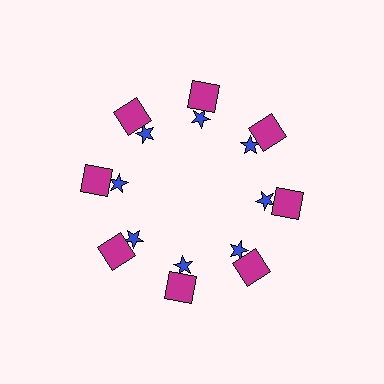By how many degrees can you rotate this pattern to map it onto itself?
The pattern maps onto itself every 45 degrees of rotation.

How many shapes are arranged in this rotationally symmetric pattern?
There are 16 shapes, arranged in 8 groups of 2.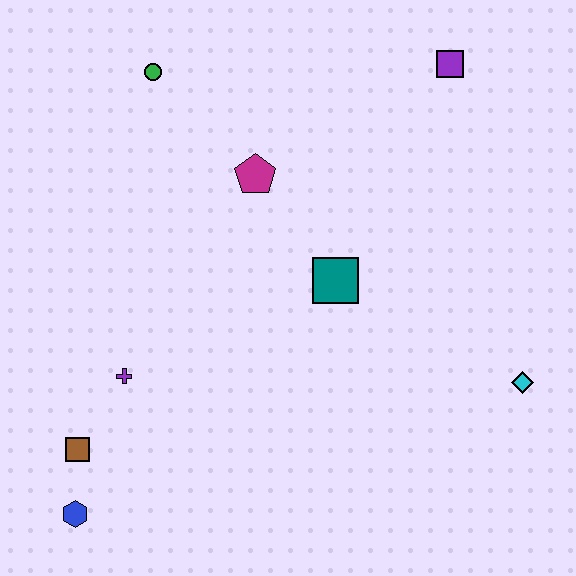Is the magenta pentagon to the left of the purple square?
Yes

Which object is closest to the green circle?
The magenta pentagon is closest to the green circle.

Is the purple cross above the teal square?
No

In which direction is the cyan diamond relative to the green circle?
The cyan diamond is to the right of the green circle.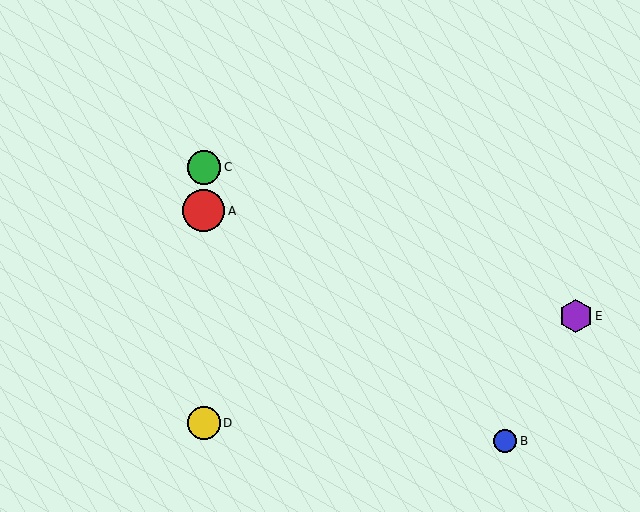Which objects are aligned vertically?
Objects A, C, D are aligned vertically.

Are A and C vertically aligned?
Yes, both are at x≈204.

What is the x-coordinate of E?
Object E is at x≈576.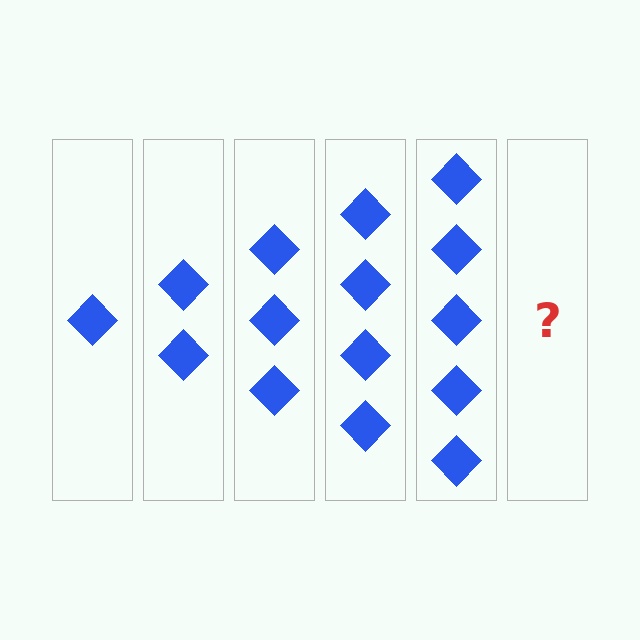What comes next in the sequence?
The next element should be 6 diamonds.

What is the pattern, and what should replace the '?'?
The pattern is that each step adds one more diamond. The '?' should be 6 diamonds.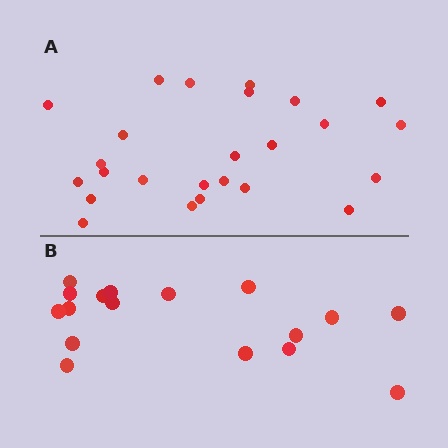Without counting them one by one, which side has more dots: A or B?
Region A (the top region) has more dots.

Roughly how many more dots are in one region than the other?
Region A has roughly 8 or so more dots than region B.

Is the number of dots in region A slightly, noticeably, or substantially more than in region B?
Region A has substantially more. The ratio is roughly 1.5 to 1.